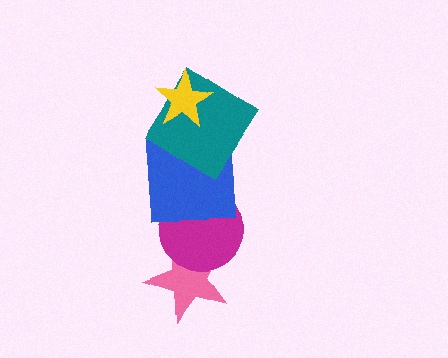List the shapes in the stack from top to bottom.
From top to bottom: the yellow star, the teal diamond, the blue square, the magenta circle, the pink star.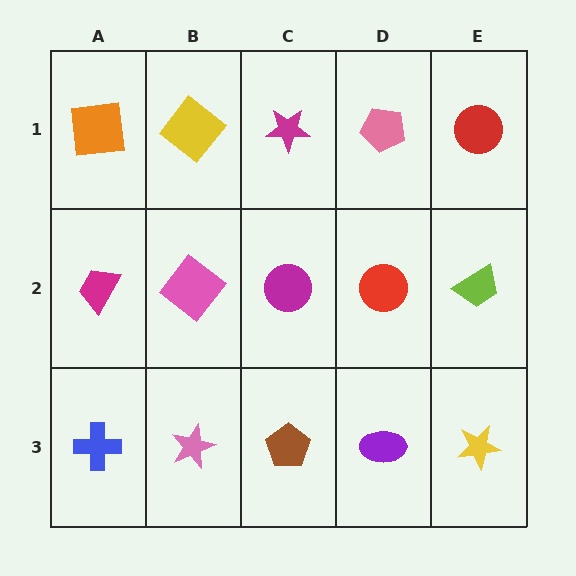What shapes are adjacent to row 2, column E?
A red circle (row 1, column E), a yellow star (row 3, column E), a red circle (row 2, column D).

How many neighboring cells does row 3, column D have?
3.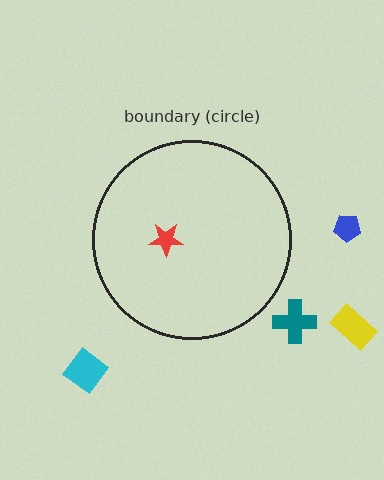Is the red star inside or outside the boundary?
Inside.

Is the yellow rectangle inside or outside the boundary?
Outside.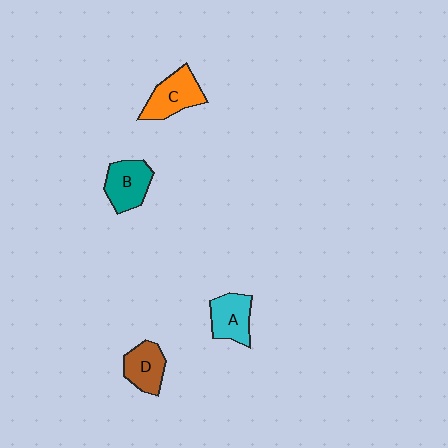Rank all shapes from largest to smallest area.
From largest to smallest: C (orange), B (teal), A (cyan), D (brown).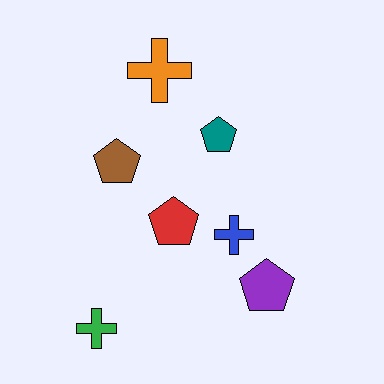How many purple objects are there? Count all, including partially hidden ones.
There is 1 purple object.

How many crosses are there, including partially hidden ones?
There are 3 crosses.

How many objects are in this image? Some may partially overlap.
There are 7 objects.